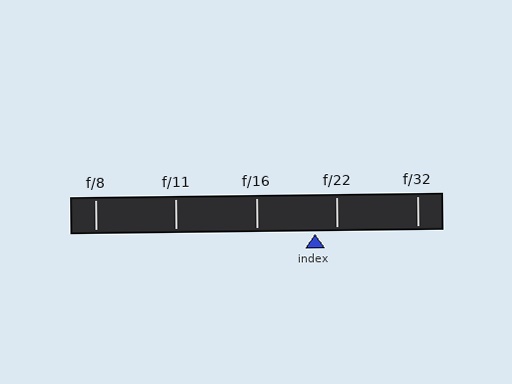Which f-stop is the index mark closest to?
The index mark is closest to f/22.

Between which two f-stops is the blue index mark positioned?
The index mark is between f/16 and f/22.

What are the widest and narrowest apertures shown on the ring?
The widest aperture shown is f/8 and the narrowest is f/32.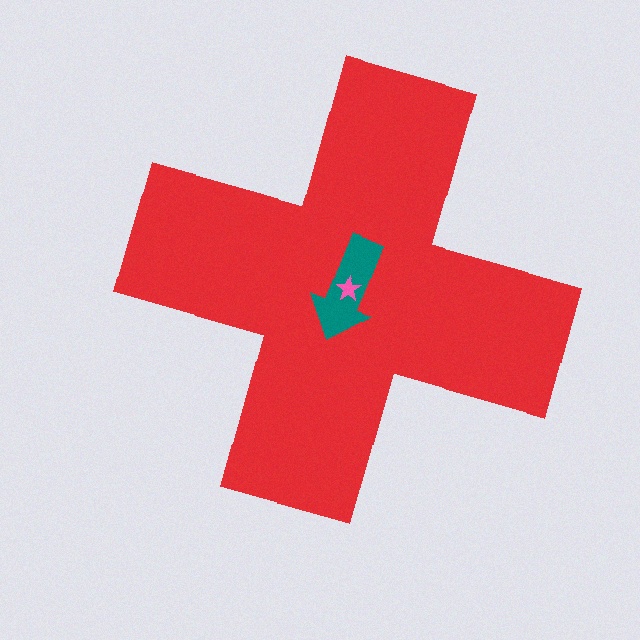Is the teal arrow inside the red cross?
Yes.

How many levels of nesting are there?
3.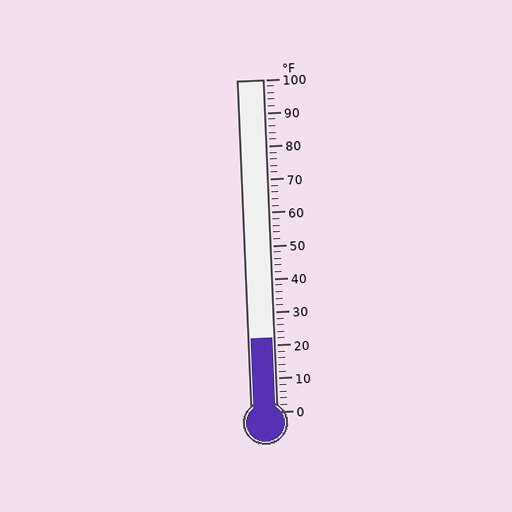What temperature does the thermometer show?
The thermometer shows approximately 22°F.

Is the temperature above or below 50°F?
The temperature is below 50°F.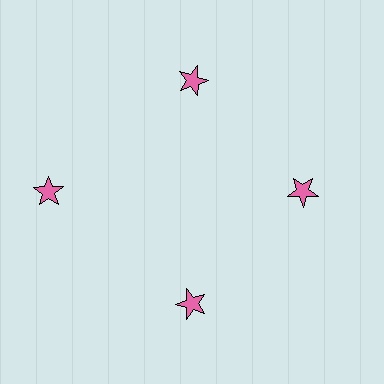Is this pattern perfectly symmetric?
No. The 4 pink stars are arranged in a ring, but one element near the 9 o'clock position is pushed outward from the center, breaking the 4-fold rotational symmetry.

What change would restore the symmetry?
The symmetry would be restored by moving it inward, back onto the ring so that all 4 stars sit at equal angles and equal distance from the center.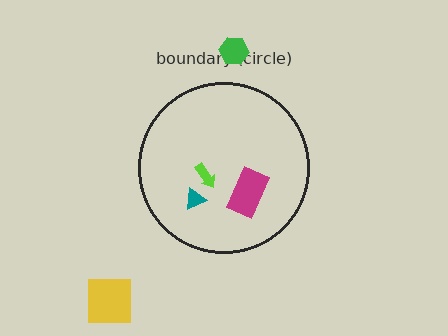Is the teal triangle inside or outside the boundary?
Inside.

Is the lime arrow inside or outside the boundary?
Inside.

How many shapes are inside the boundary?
3 inside, 2 outside.